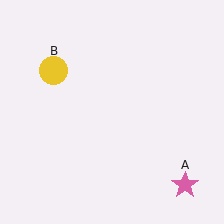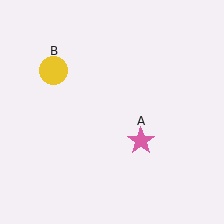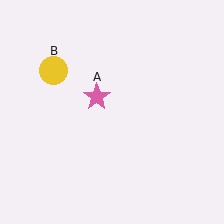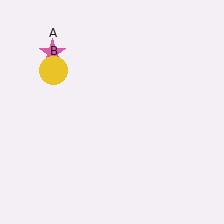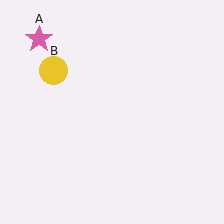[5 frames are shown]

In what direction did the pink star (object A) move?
The pink star (object A) moved up and to the left.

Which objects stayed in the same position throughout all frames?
Yellow circle (object B) remained stationary.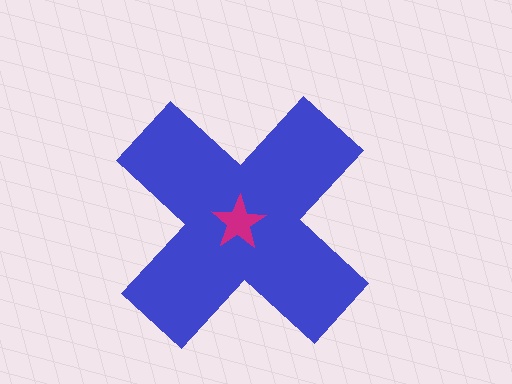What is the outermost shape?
The blue cross.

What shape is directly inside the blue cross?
The magenta star.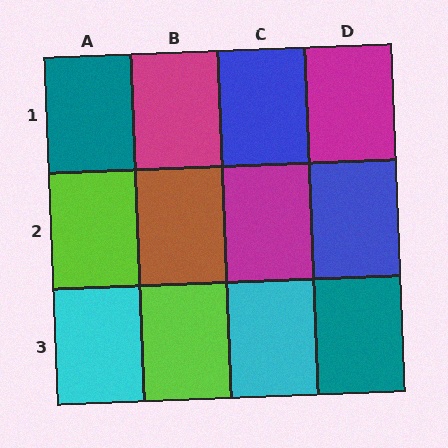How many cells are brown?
1 cell is brown.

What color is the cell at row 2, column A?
Lime.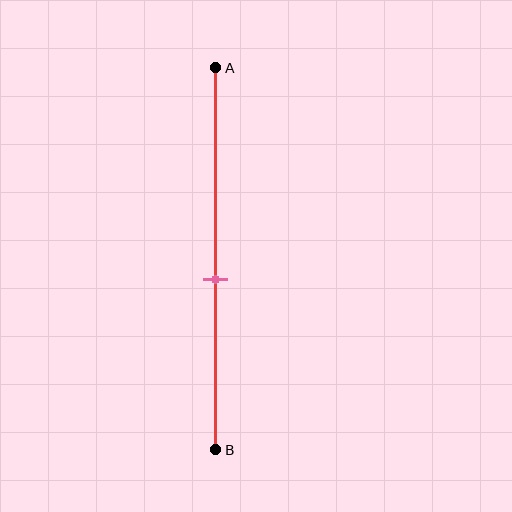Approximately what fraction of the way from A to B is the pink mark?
The pink mark is approximately 55% of the way from A to B.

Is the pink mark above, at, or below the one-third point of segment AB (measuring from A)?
The pink mark is below the one-third point of segment AB.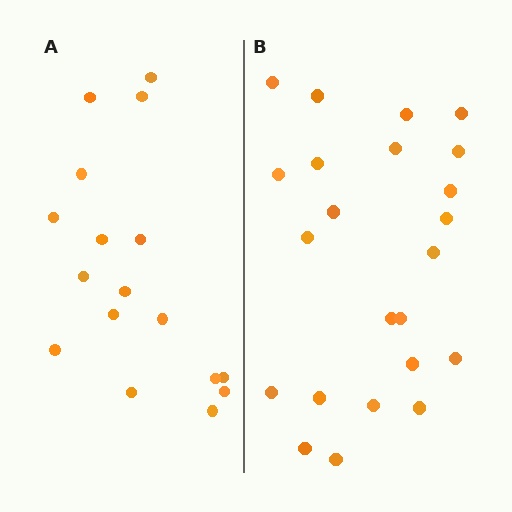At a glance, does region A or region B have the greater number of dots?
Region B (the right region) has more dots.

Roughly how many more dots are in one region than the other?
Region B has about 6 more dots than region A.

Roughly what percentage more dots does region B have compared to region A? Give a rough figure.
About 35% more.